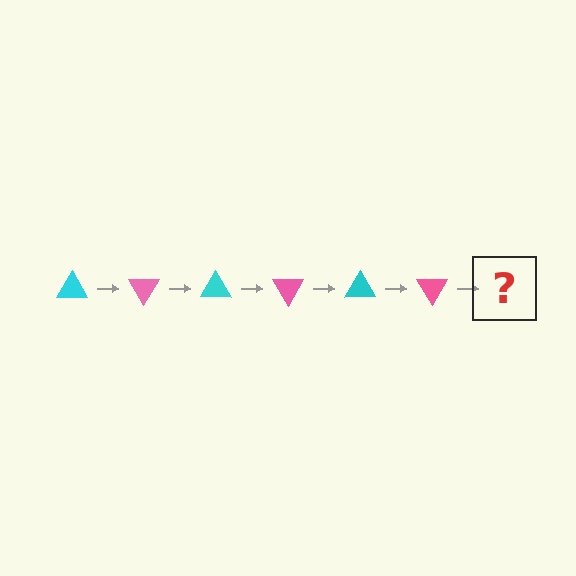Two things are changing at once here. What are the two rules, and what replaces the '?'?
The two rules are that it rotates 60 degrees each step and the color cycles through cyan and pink. The '?' should be a cyan triangle, rotated 360 degrees from the start.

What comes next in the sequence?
The next element should be a cyan triangle, rotated 360 degrees from the start.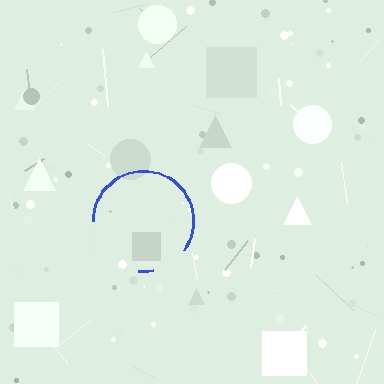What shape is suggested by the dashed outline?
The dashed outline suggests a circle.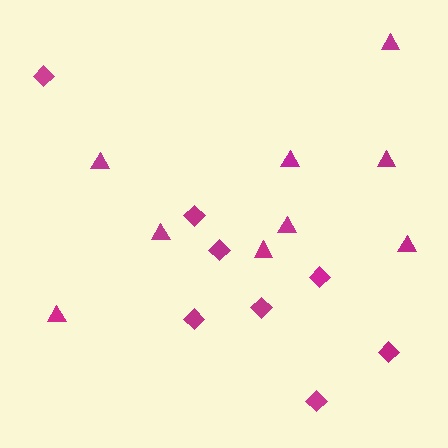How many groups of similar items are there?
There are 2 groups: one group of diamonds (8) and one group of triangles (9).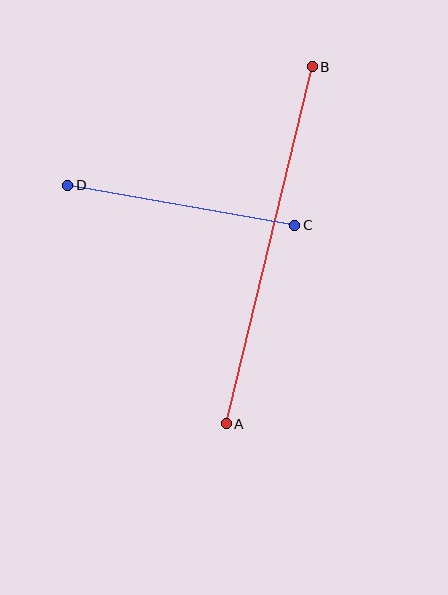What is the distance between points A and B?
The distance is approximately 367 pixels.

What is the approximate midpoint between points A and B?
The midpoint is at approximately (269, 245) pixels.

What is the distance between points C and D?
The distance is approximately 231 pixels.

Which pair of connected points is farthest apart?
Points A and B are farthest apart.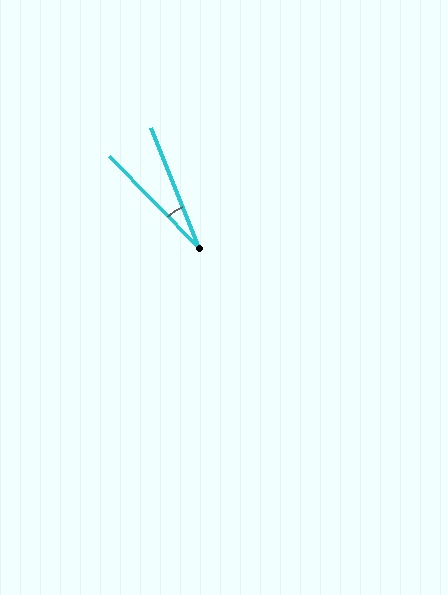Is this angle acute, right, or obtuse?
It is acute.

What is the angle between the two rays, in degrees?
Approximately 23 degrees.